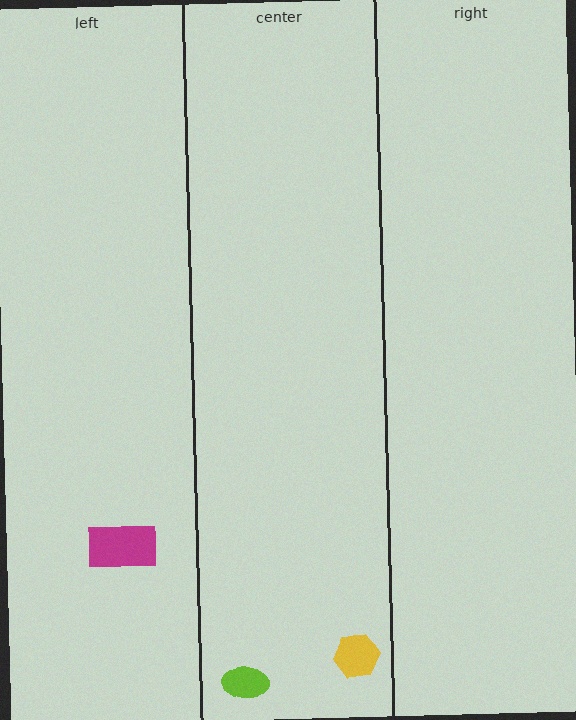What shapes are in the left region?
The magenta rectangle.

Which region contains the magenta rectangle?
The left region.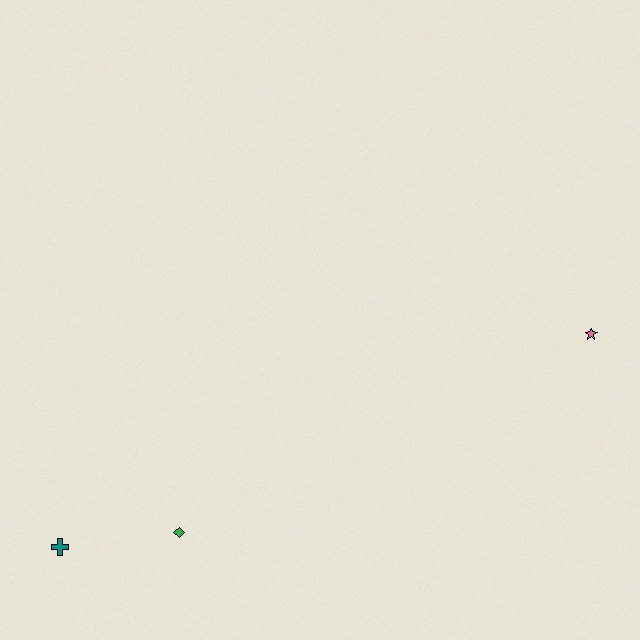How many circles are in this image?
There are no circles.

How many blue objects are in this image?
There are no blue objects.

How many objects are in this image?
There are 3 objects.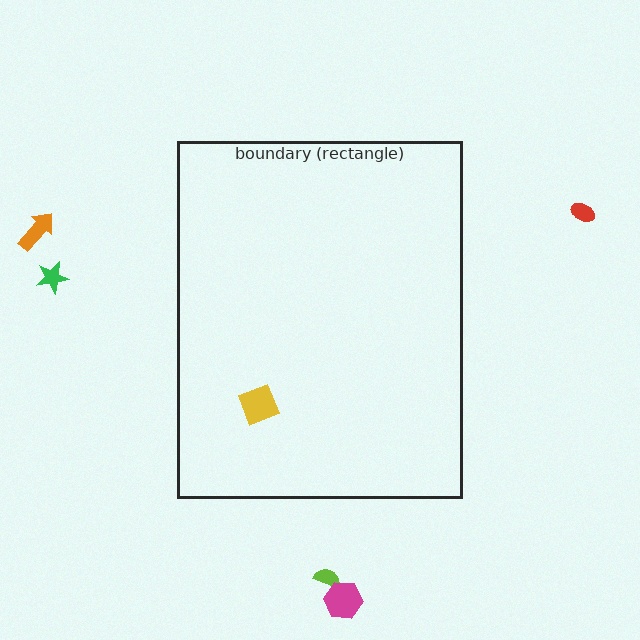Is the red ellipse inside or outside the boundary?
Outside.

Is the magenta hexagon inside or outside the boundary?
Outside.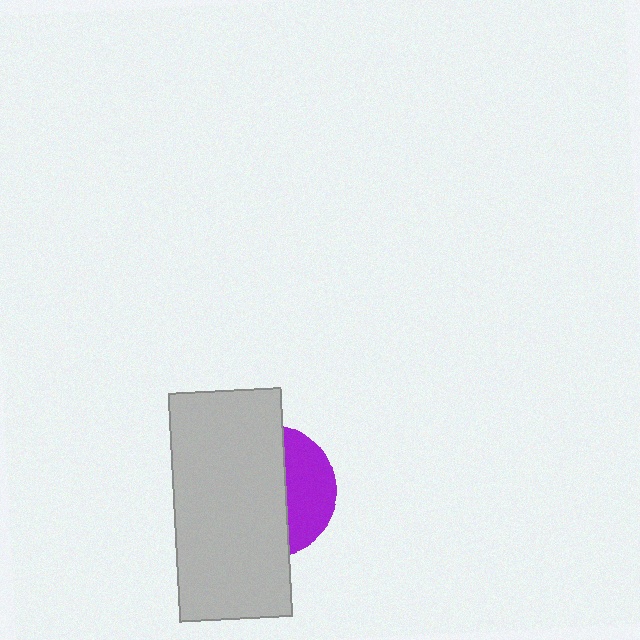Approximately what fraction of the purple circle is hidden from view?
Roughly 65% of the purple circle is hidden behind the light gray rectangle.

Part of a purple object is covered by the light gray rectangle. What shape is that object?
It is a circle.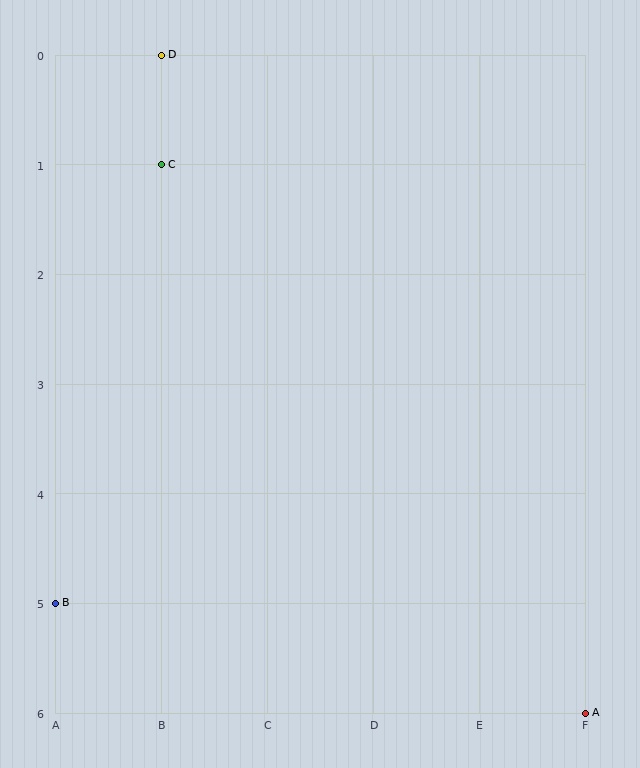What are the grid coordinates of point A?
Point A is at grid coordinates (F, 6).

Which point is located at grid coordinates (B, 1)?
Point C is at (B, 1).